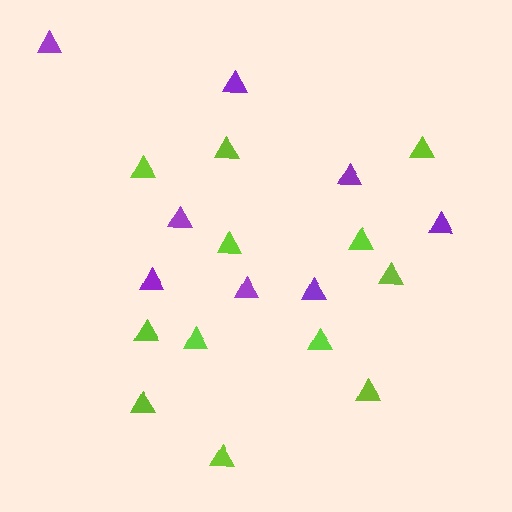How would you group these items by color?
There are 2 groups: one group of lime triangles (12) and one group of purple triangles (8).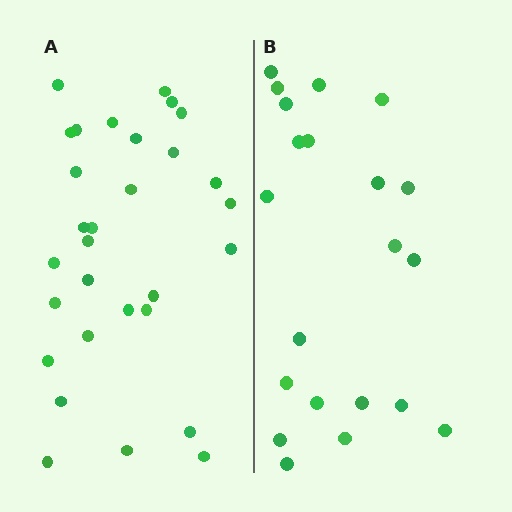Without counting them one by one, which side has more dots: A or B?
Region A (the left region) has more dots.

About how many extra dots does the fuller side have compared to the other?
Region A has roughly 8 or so more dots than region B.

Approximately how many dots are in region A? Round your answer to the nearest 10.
About 30 dots.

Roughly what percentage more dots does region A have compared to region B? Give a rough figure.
About 45% more.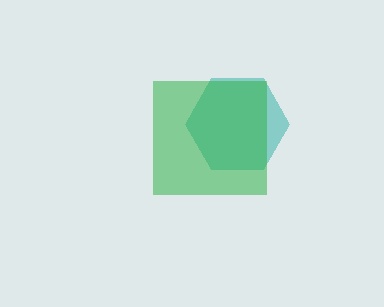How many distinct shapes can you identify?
There are 2 distinct shapes: a teal hexagon, a green square.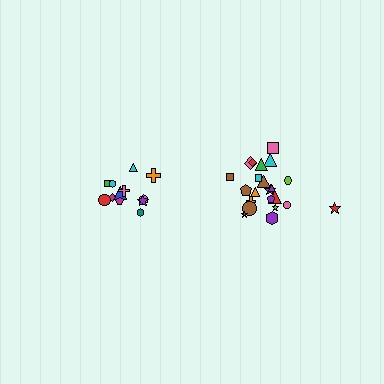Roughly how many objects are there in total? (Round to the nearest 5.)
Roughly 35 objects in total.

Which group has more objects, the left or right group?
The right group.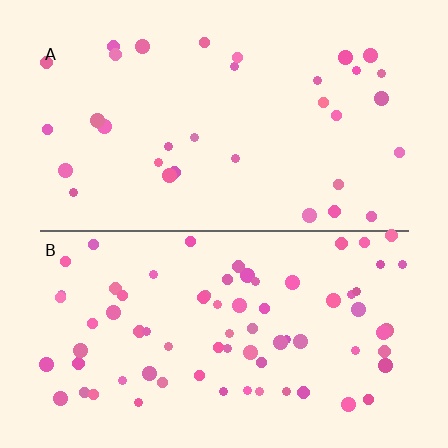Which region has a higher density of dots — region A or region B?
B (the bottom).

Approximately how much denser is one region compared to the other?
Approximately 2.2× — region B over region A.